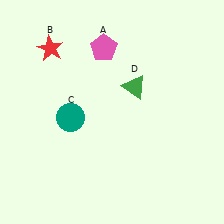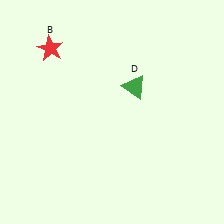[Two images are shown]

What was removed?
The teal circle (C), the pink pentagon (A) were removed in Image 2.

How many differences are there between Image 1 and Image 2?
There are 2 differences between the two images.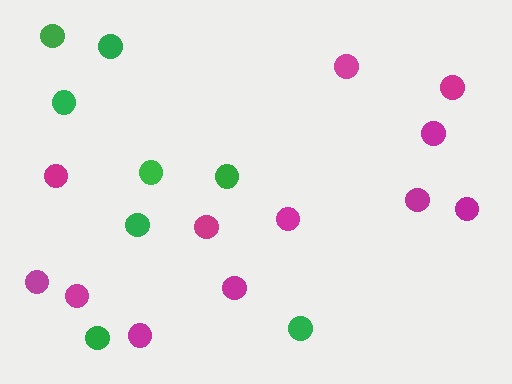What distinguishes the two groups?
There are 2 groups: one group of magenta circles (12) and one group of green circles (8).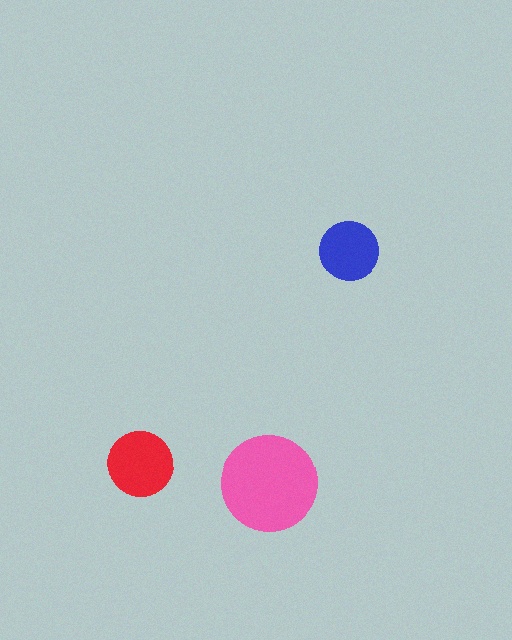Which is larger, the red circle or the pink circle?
The pink one.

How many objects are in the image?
There are 3 objects in the image.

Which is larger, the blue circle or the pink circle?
The pink one.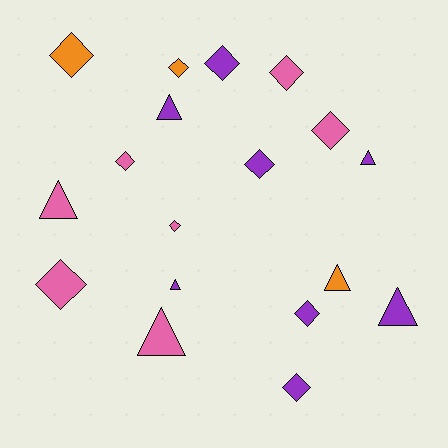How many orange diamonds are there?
There are 2 orange diamonds.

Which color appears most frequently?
Purple, with 8 objects.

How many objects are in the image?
There are 18 objects.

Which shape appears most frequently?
Diamond, with 11 objects.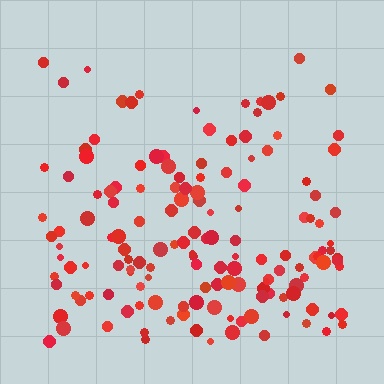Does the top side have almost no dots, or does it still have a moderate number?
Still a moderate number, just noticeably fewer than the bottom.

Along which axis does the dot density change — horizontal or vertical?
Vertical.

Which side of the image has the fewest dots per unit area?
The top.